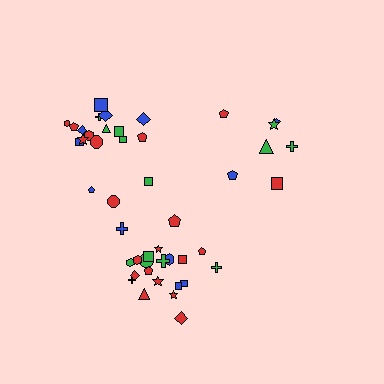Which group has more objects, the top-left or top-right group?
The top-left group.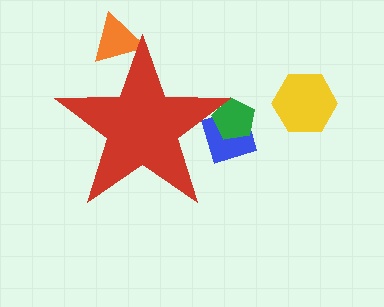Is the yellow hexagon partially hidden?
No, the yellow hexagon is fully visible.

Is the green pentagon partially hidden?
Yes, the green pentagon is partially hidden behind the red star.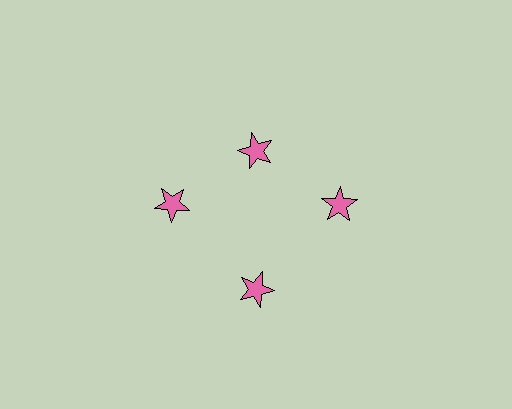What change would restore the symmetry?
The symmetry would be restored by moving it outward, back onto the ring so that all 4 stars sit at equal angles and equal distance from the center.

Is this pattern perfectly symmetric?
No. The 4 pink stars are arranged in a ring, but one element near the 12 o'clock position is pulled inward toward the center, breaking the 4-fold rotational symmetry.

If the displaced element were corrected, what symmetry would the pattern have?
It would have 4-fold rotational symmetry — the pattern would map onto itself every 90 degrees.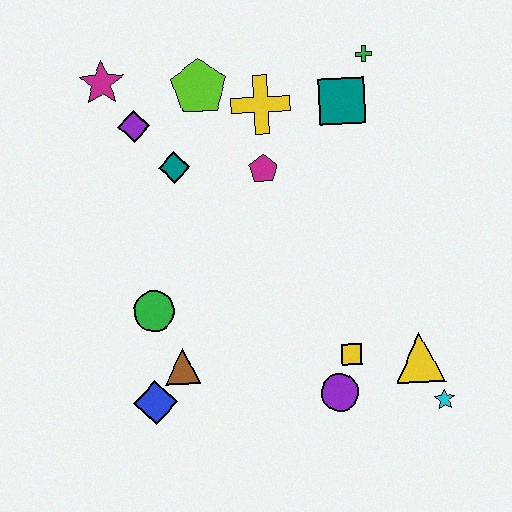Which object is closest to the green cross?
The teal square is closest to the green cross.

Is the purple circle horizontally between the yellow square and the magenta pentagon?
Yes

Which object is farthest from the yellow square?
The magenta star is farthest from the yellow square.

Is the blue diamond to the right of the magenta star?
Yes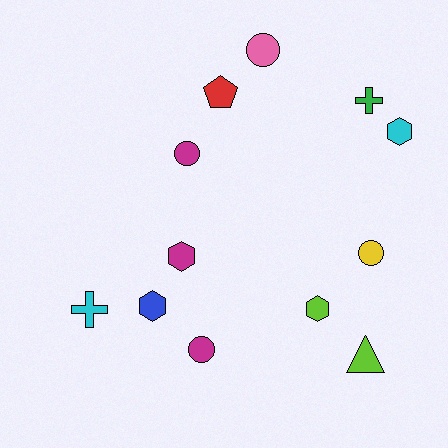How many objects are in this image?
There are 12 objects.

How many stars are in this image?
There are no stars.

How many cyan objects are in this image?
There are 2 cyan objects.